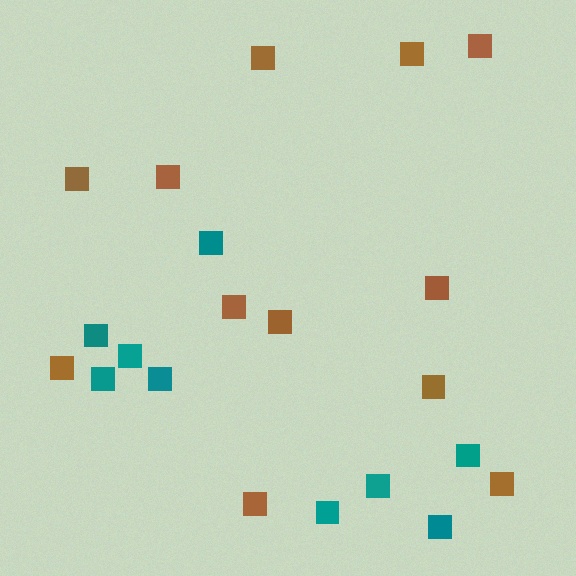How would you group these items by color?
There are 2 groups: one group of teal squares (9) and one group of brown squares (12).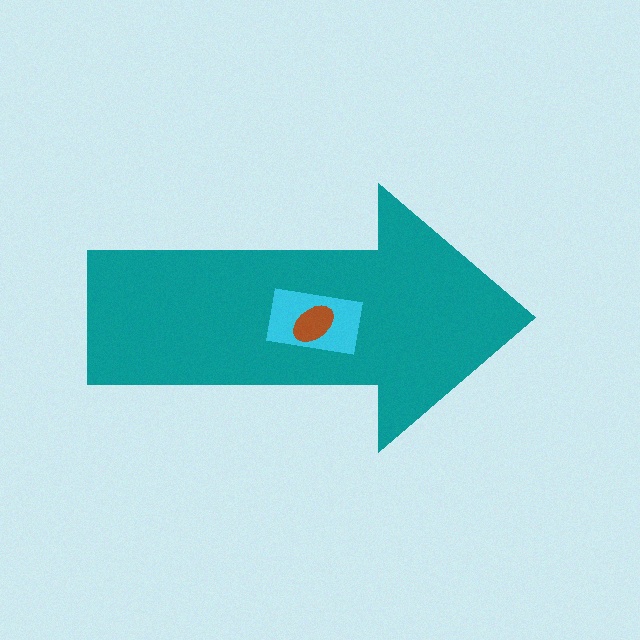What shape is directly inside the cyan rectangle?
The brown ellipse.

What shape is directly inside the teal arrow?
The cyan rectangle.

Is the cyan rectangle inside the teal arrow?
Yes.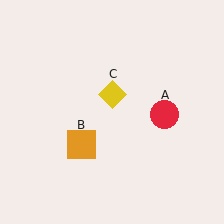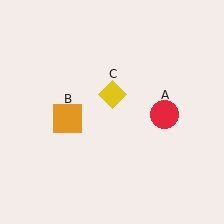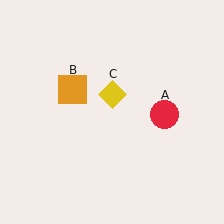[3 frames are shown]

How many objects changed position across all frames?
1 object changed position: orange square (object B).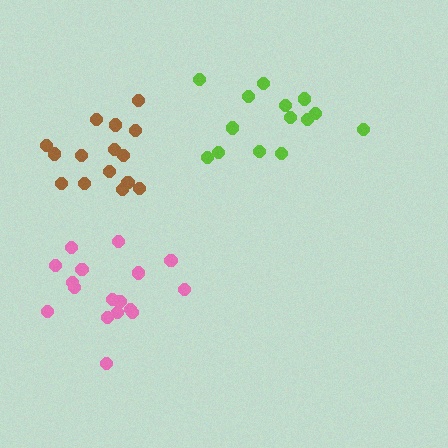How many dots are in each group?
Group 1: 14 dots, Group 2: 15 dots, Group 3: 17 dots (46 total).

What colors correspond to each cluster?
The clusters are colored: lime, brown, pink.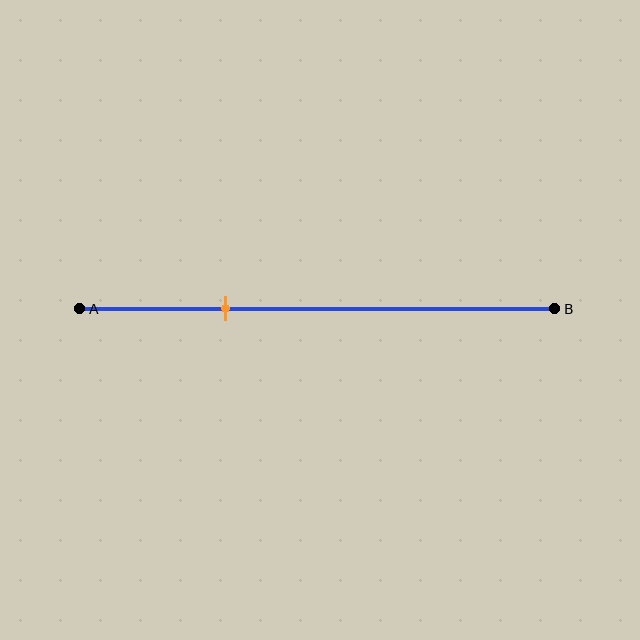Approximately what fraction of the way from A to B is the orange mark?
The orange mark is approximately 30% of the way from A to B.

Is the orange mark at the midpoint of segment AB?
No, the mark is at about 30% from A, not at the 50% midpoint.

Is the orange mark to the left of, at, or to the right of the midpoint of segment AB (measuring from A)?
The orange mark is to the left of the midpoint of segment AB.